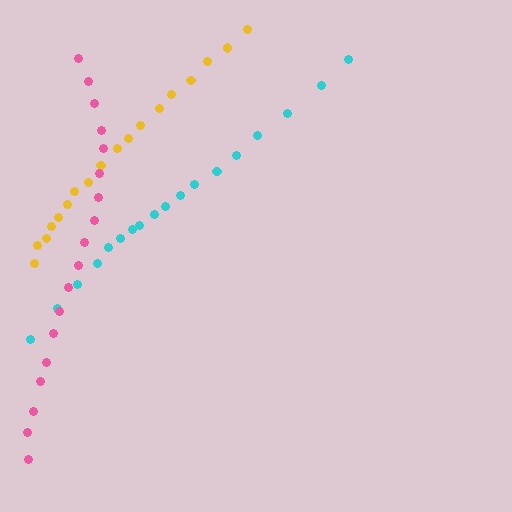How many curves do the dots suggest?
There are 3 distinct paths.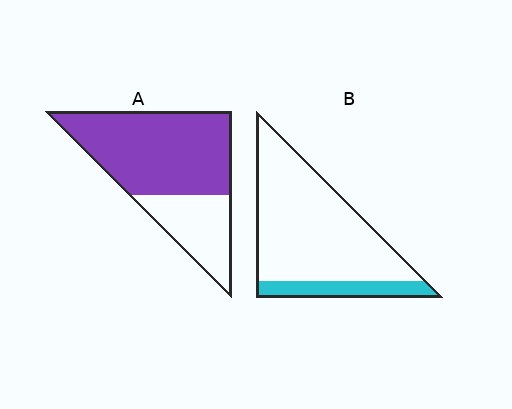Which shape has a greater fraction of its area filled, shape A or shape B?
Shape A.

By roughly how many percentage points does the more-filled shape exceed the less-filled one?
By roughly 50 percentage points (A over B).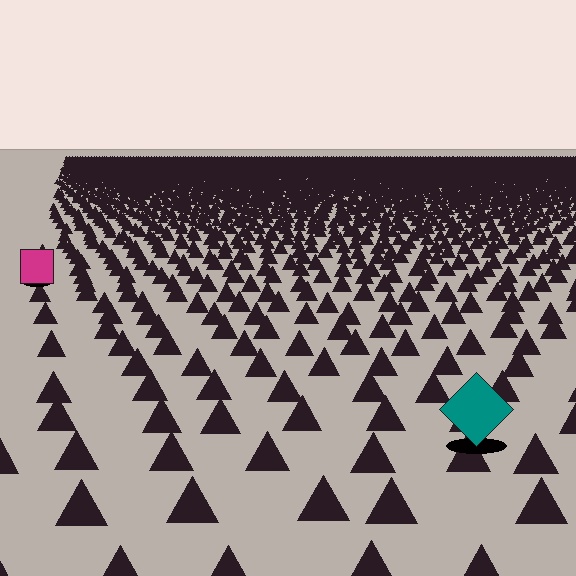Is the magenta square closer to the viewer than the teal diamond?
No. The teal diamond is closer — you can tell from the texture gradient: the ground texture is coarser near it.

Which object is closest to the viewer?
The teal diamond is closest. The texture marks near it are larger and more spread out.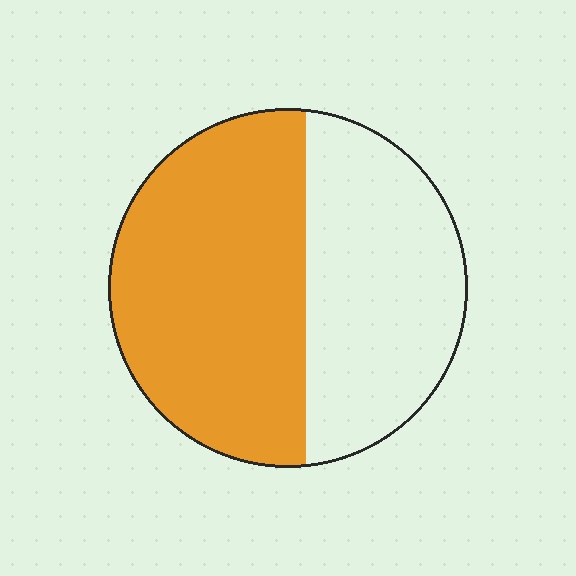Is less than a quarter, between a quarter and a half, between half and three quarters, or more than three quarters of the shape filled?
Between half and three quarters.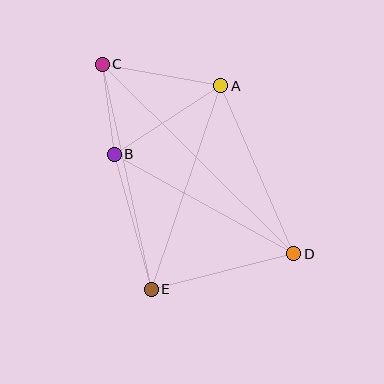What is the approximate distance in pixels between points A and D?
The distance between A and D is approximately 184 pixels.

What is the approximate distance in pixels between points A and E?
The distance between A and E is approximately 215 pixels.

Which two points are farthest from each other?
Points C and D are farthest from each other.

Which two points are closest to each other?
Points B and C are closest to each other.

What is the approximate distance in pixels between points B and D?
The distance between B and D is approximately 205 pixels.